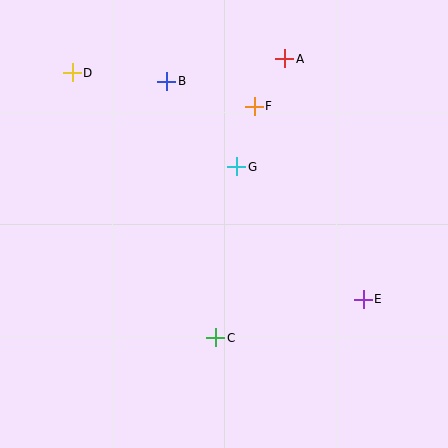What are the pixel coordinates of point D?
Point D is at (72, 73).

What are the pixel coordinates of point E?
Point E is at (363, 299).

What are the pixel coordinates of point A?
Point A is at (285, 59).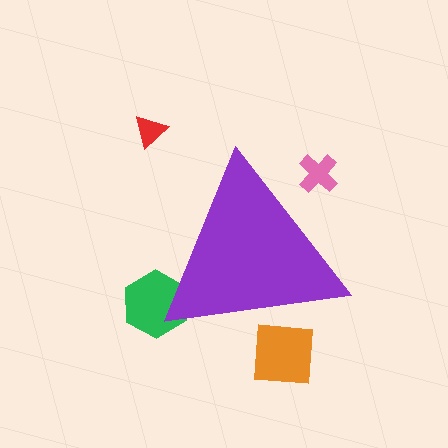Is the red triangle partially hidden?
No, the red triangle is fully visible.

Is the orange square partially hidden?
Yes, the orange square is partially hidden behind the purple triangle.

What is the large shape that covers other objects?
A purple triangle.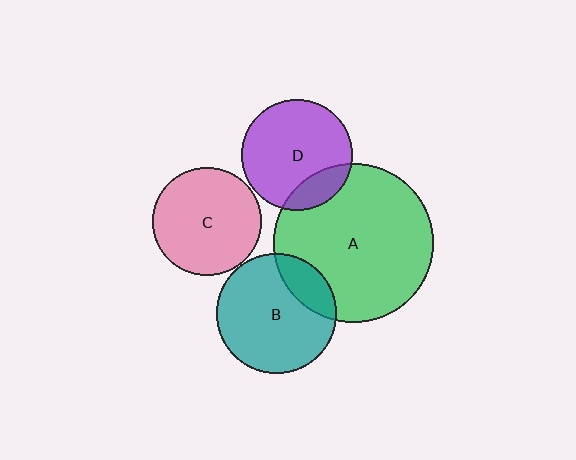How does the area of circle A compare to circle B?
Approximately 1.8 times.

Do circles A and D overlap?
Yes.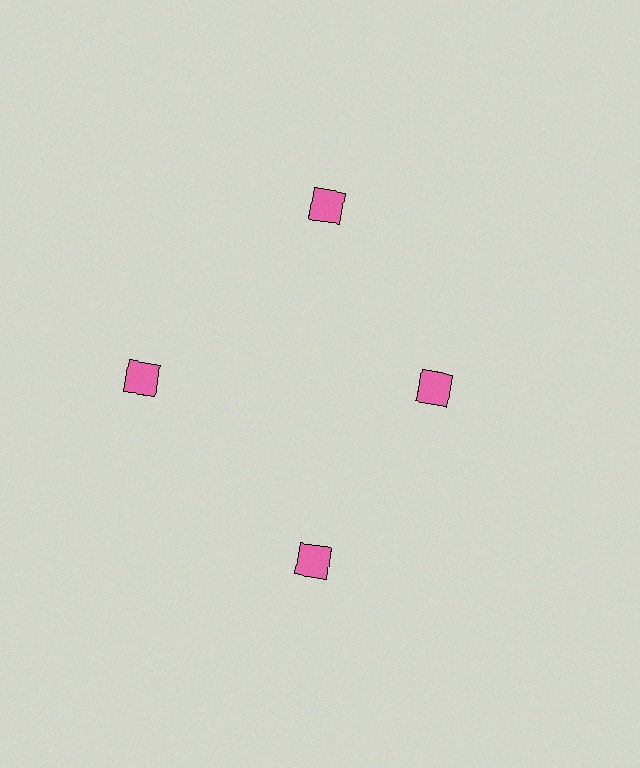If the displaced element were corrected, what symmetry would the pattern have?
It would have 4-fold rotational symmetry — the pattern would map onto itself every 90 degrees.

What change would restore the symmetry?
The symmetry would be restored by moving it outward, back onto the ring so that all 4 diamonds sit at equal angles and equal distance from the center.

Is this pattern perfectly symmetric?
No. The 4 pink diamonds are arranged in a ring, but one element near the 3 o'clock position is pulled inward toward the center, breaking the 4-fold rotational symmetry.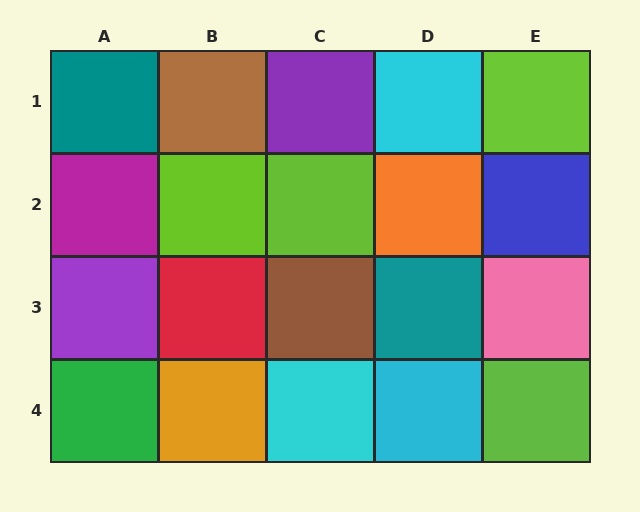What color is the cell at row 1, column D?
Cyan.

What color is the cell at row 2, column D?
Orange.